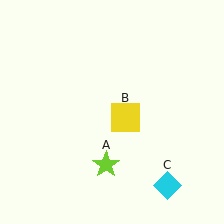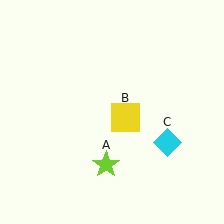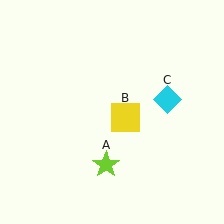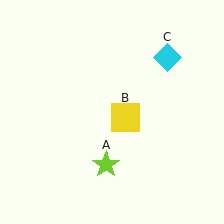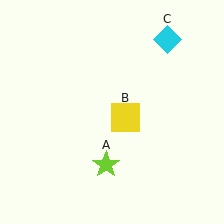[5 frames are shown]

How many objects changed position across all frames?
1 object changed position: cyan diamond (object C).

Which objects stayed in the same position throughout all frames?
Lime star (object A) and yellow square (object B) remained stationary.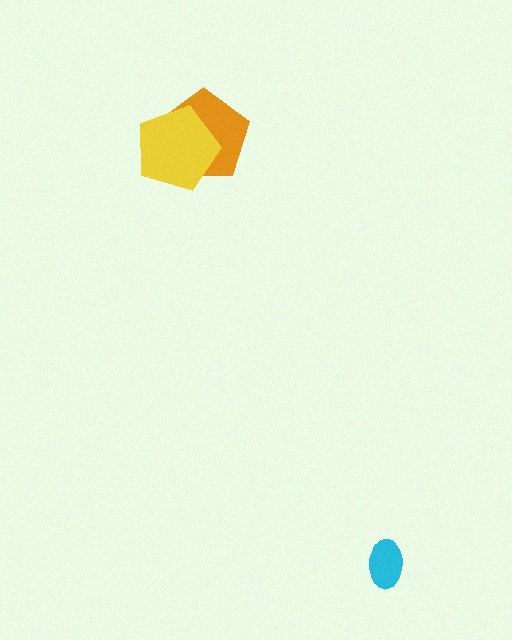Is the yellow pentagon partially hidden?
No, no other shape covers it.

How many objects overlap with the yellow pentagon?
1 object overlaps with the yellow pentagon.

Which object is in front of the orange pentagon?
The yellow pentagon is in front of the orange pentagon.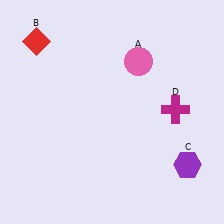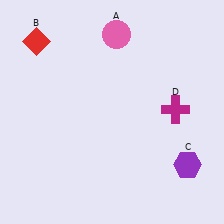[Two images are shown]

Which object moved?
The pink circle (A) moved up.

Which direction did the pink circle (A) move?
The pink circle (A) moved up.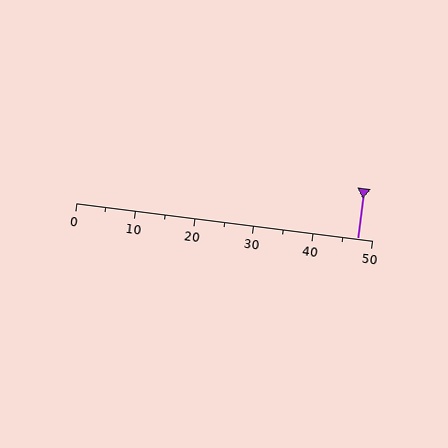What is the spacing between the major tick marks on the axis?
The major ticks are spaced 10 apart.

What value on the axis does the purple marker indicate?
The marker indicates approximately 47.5.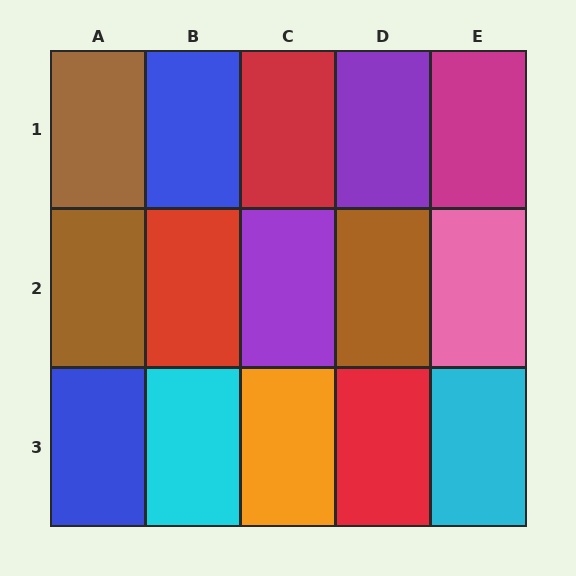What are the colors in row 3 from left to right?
Blue, cyan, orange, red, cyan.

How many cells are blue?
2 cells are blue.